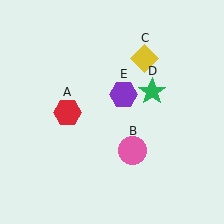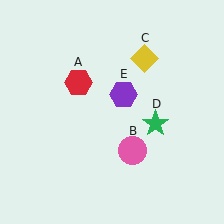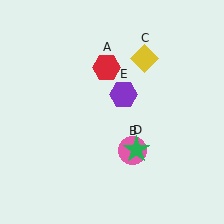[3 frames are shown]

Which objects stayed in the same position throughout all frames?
Pink circle (object B) and yellow diamond (object C) and purple hexagon (object E) remained stationary.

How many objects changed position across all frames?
2 objects changed position: red hexagon (object A), green star (object D).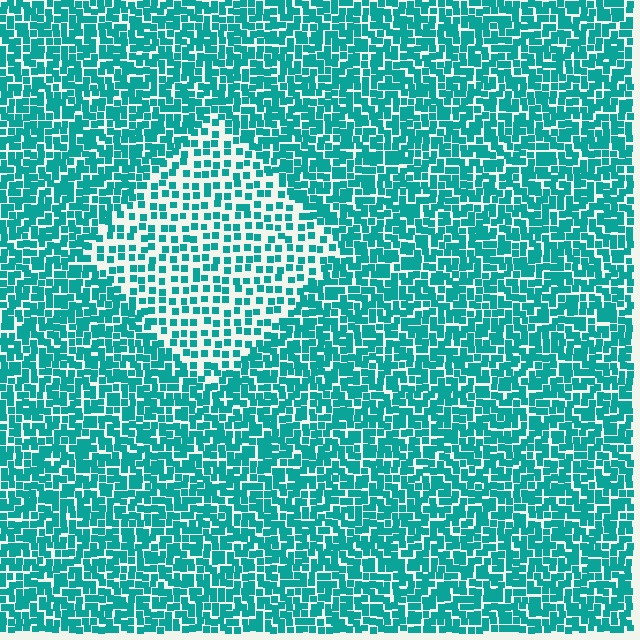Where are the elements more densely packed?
The elements are more densely packed outside the diamond boundary.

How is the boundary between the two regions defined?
The boundary is defined by a change in element density (approximately 2.0x ratio). All elements are the same color, size, and shape.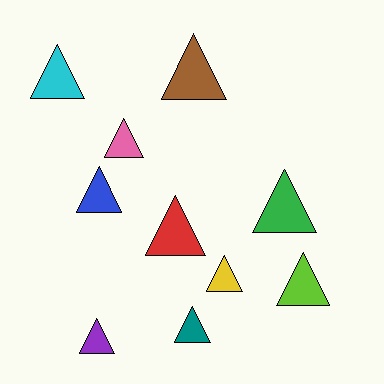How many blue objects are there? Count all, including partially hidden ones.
There is 1 blue object.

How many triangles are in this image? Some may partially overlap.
There are 10 triangles.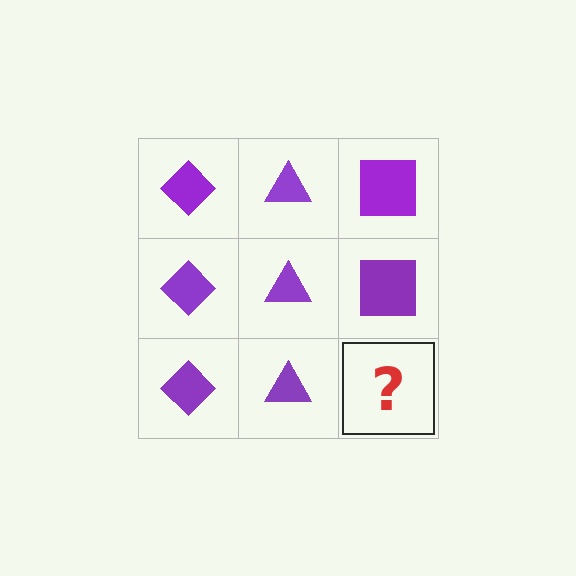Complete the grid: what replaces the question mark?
The question mark should be replaced with a purple square.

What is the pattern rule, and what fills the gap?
The rule is that each column has a consistent shape. The gap should be filled with a purple square.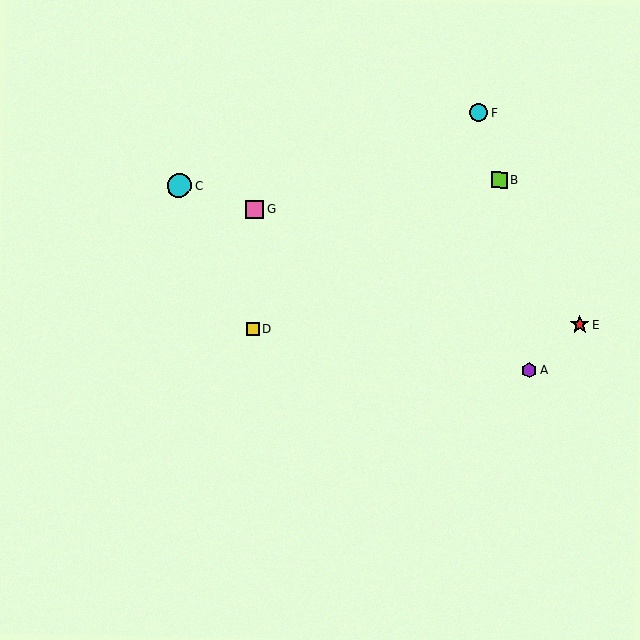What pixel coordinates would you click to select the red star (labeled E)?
Click at (580, 325) to select the red star E.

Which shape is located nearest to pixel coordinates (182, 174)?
The cyan circle (labeled C) at (180, 185) is nearest to that location.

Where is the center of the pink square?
The center of the pink square is at (255, 209).